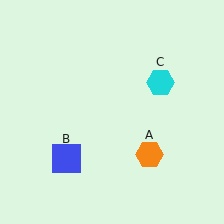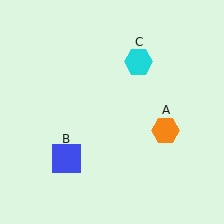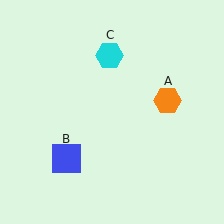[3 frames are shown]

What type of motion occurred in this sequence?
The orange hexagon (object A), cyan hexagon (object C) rotated counterclockwise around the center of the scene.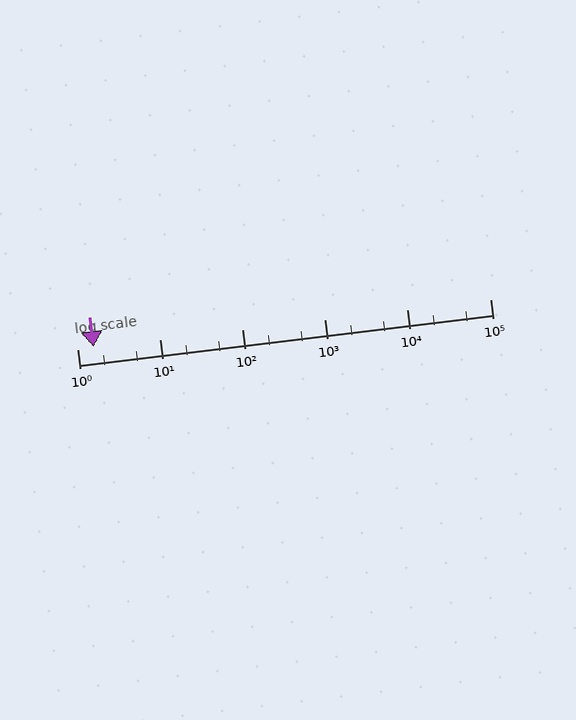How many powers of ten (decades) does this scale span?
The scale spans 5 decades, from 1 to 100000.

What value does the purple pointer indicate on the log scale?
The pointer indicates approximately 1.6.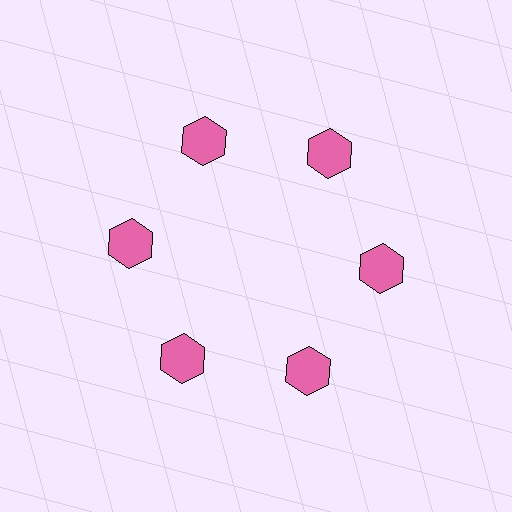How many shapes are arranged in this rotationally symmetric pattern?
There are 6 shapes, arranged in 6 groups of 1.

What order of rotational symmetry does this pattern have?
This pattern has 6-fold rotational symmetry.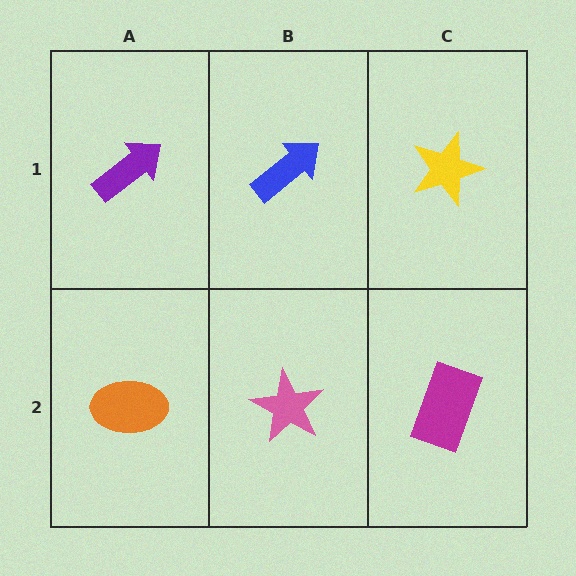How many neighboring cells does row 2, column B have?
3.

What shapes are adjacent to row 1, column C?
A magenta rectangle (row 2, column C), a blue arrow (row 1, column B).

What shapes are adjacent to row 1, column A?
An orange ellipse (row 2, column A), a blue arrow (row 1, column B).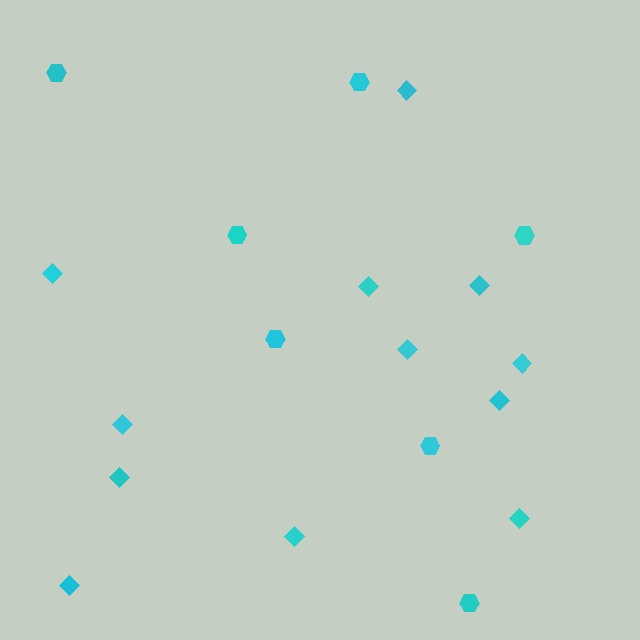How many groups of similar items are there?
There are 2 groups: one group of hexagons (7) and one group of diamonds (12).